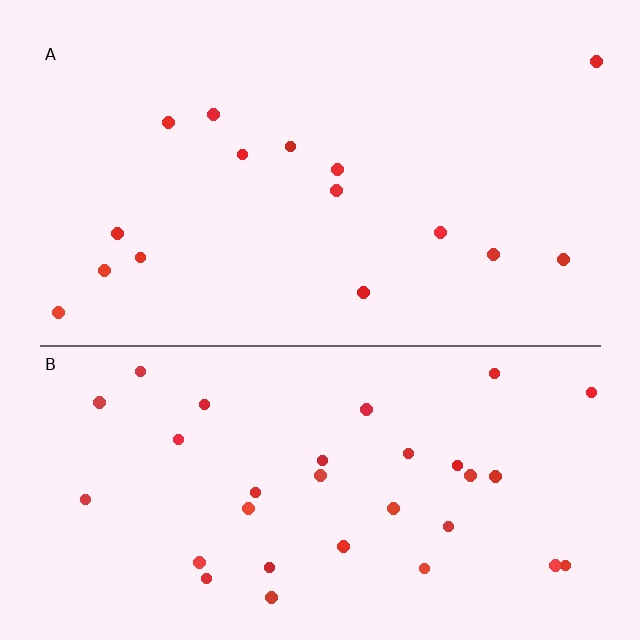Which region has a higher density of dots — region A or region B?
B (the bottom).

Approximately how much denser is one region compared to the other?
Approximately 2.1× — region B over region A.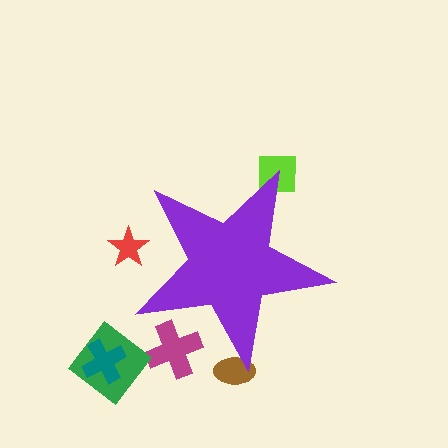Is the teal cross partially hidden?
No, the teal cross is fully visible.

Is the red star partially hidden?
Yes, the red star is partially hidden behind the purple star.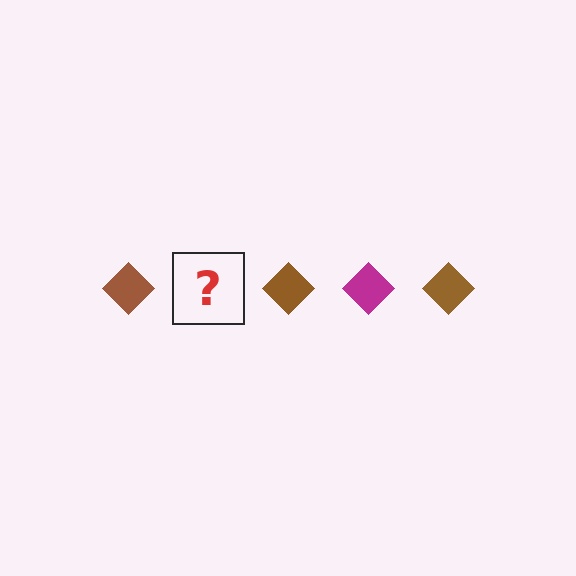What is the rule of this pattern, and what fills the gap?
The rule is that the pattern cycles through brown, magenta diamonds. The gap should be filled with a magenta diamond.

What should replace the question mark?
The question mark should be replaced with a magenta diamond.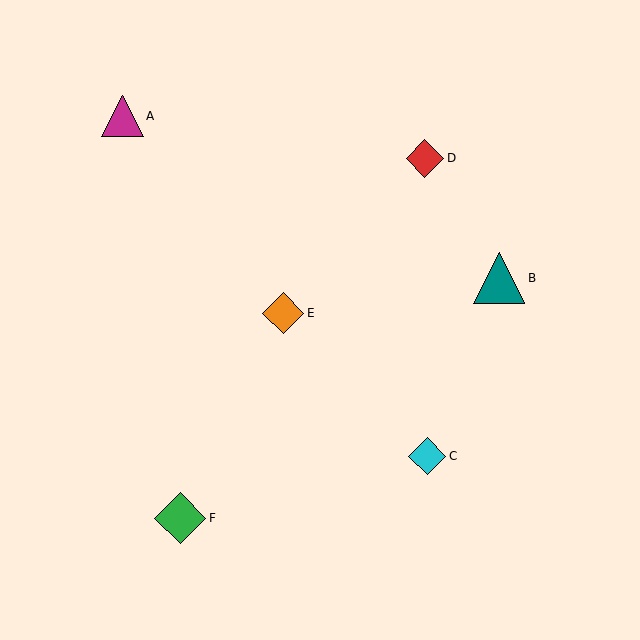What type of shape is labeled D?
Shape D is a red diamond.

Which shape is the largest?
The teal triangle (labeled B) is the largest.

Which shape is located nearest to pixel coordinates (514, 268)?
The teal triangle (labeled B) at (499, 278) is nearest to that location.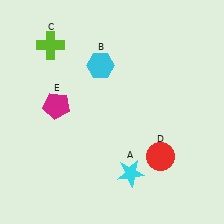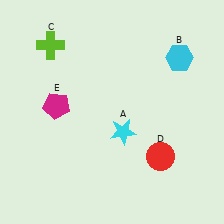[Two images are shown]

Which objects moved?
The objects that moved are: the cyan star (A), the cyan hexagon (B).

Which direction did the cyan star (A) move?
The cyan star (A) moved up.